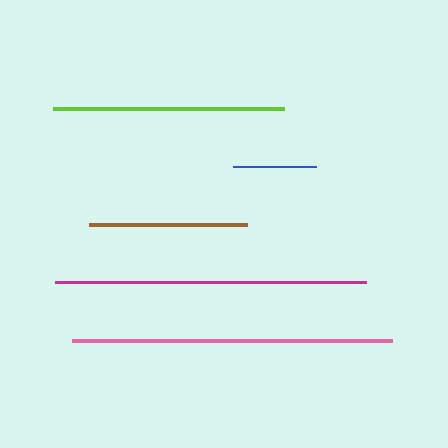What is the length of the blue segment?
The blue segment is approximately 83 pixels long.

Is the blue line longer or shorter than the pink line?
The pink line is longer than the blue line.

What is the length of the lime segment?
The lime segment is approximately 231 pixels long.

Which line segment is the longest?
The pink line is the longest at approximately 320 pixels.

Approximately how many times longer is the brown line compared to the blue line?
The brown line is approximately 1.9 times the length of the blue line.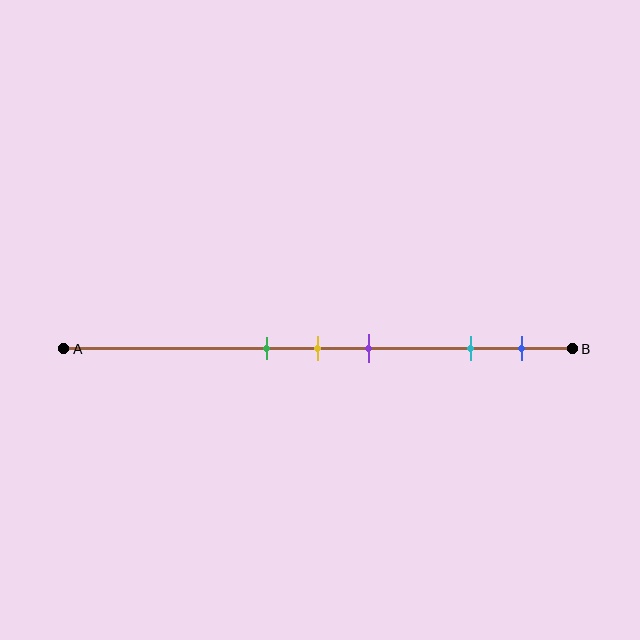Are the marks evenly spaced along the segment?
No, the marks are not evenly spaced.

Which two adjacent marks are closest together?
The green and yellow marks are the closest adjacent pair.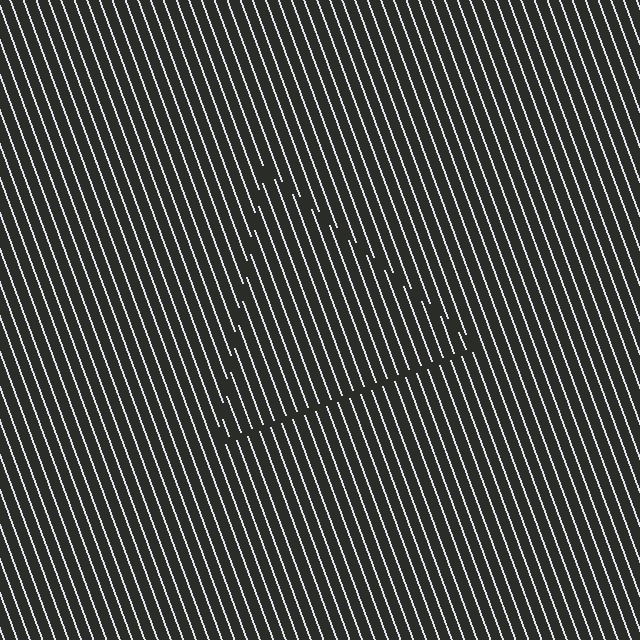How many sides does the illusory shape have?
3 sides — the line-ends trace a triangle.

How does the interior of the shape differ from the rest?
The interior of the shape contains the same grating, shifted by half a period — the contour is defined by the phase discontinuity where line-ends from the inner and outer gratings abut.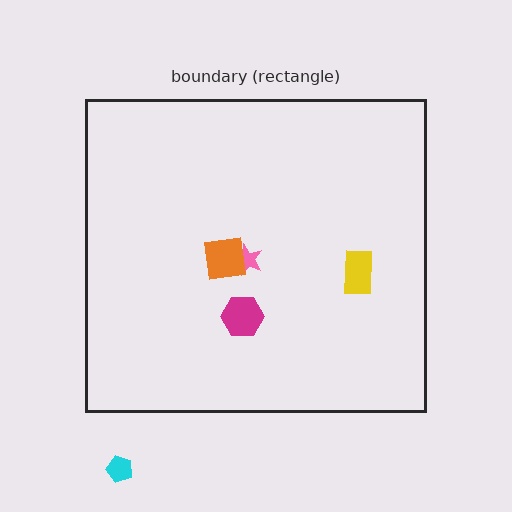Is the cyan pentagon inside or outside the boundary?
Outside.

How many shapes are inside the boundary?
4 inside, 1 outside.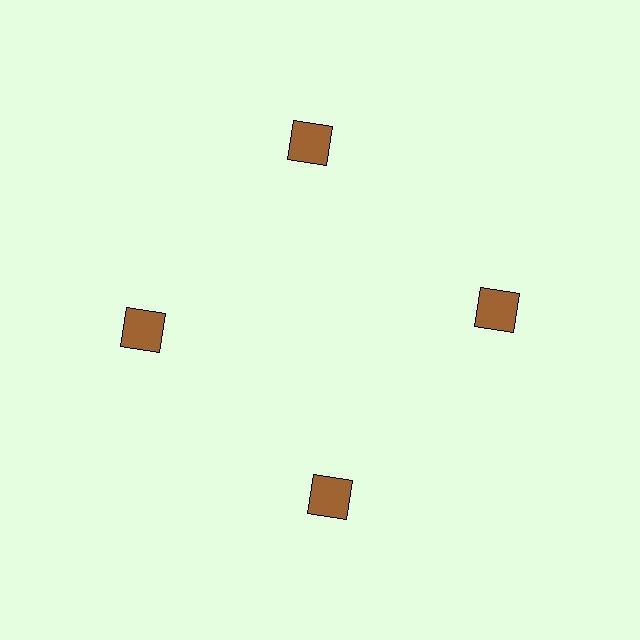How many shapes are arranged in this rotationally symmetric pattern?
There are 4 shapes, arranged in 4 groups of 1.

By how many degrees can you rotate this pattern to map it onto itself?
The pattern maps onto itself every 90 degrees of rotation.